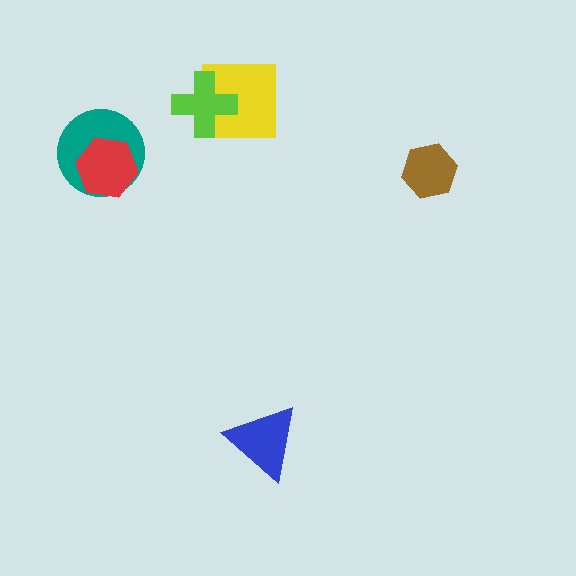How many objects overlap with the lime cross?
1 object overlaps with the lime cross.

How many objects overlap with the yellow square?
1 object overlaps with the yellow square.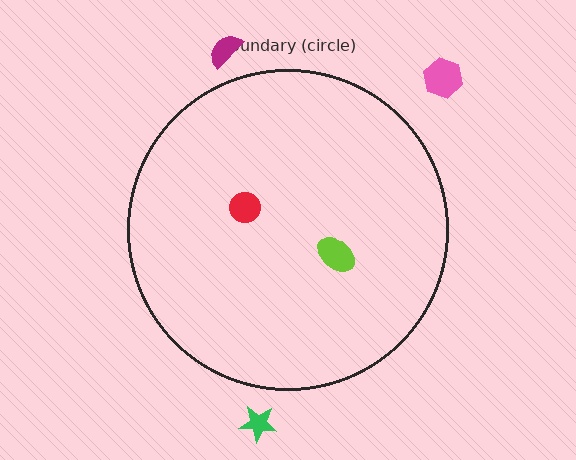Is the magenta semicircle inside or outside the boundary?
Outside.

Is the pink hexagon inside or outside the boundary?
Outside.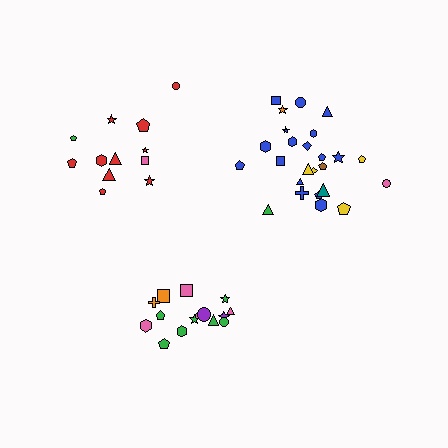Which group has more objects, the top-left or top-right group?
The top-right group.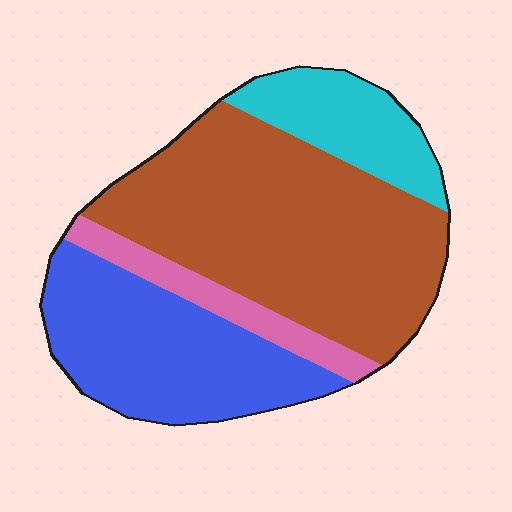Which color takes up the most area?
Brown, at roughly 50%.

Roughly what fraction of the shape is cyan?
Cyan takes up about one eighth (1/8) of the shape.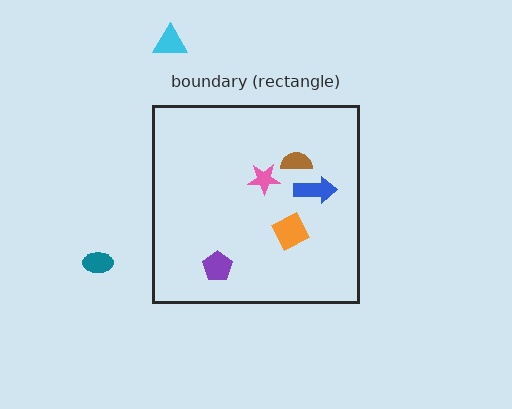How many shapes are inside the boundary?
5 inside, 2 outside.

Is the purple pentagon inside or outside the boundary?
Inside.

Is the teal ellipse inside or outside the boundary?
Outside.